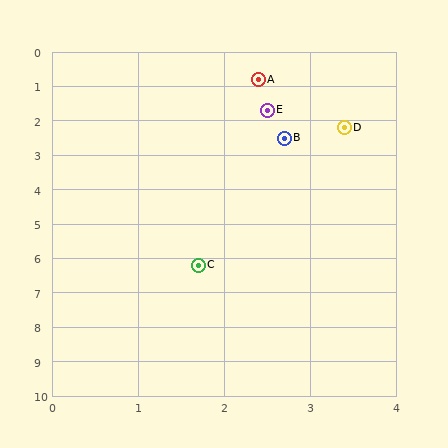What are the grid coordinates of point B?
Point B is at approximately (2.7, 2.5).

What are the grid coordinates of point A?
Point A is at approximately (2.4, 0.8).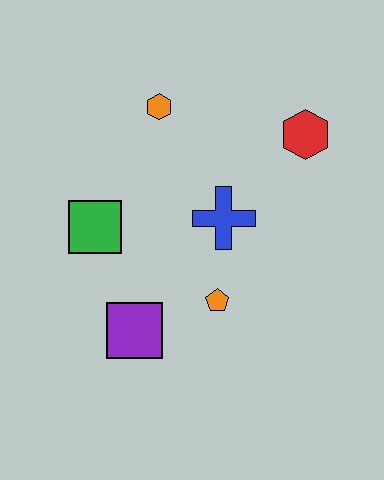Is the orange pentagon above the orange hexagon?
No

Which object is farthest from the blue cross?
The purple square is farthest from the blue cross.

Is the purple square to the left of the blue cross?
Yes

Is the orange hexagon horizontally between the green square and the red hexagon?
Yes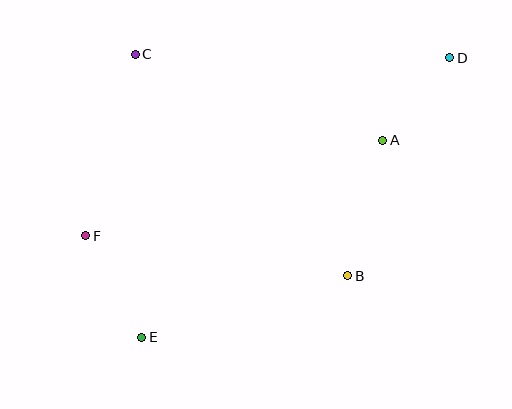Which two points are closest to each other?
Points A and D are closest to each other.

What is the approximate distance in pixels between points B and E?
The distance between B and E is approximately 215 pixels.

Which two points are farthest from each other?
Points D and E are farthest from each other.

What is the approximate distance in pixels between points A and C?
The distance between A and C is approximately 262 pixels.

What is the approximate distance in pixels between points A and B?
The distance between A and B is approximately 140 pixels.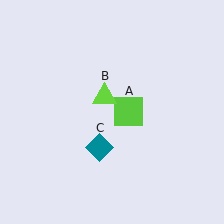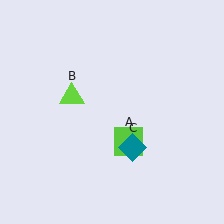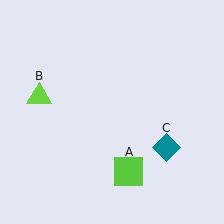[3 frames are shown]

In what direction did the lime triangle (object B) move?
The lime triangle (object B) moved left.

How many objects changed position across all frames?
3 objects changed position: lime square (object A), lime triangle (object B), teal diamond (object C).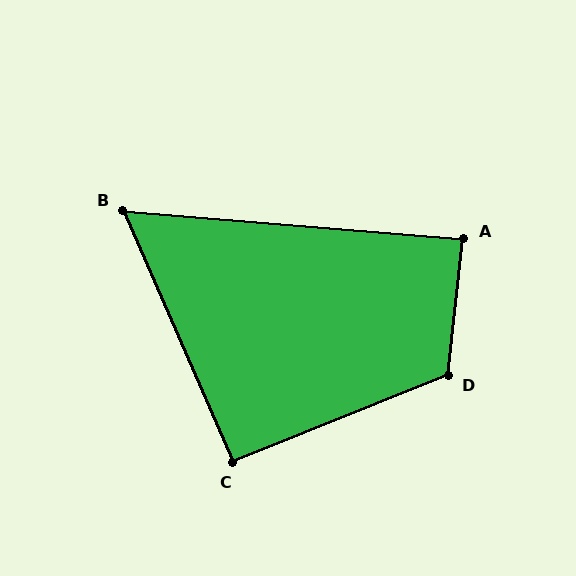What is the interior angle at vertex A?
Approximately 88 degrees (approximately right).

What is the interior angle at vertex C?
Approximately 92 degrees (approximately right).